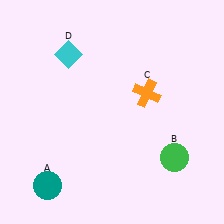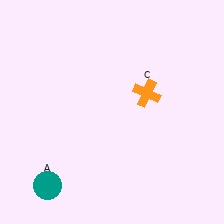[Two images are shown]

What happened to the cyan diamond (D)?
The cyan diamond (D) was removed in Image 2. It was in the top-left area of Image 1.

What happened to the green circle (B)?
The green circle (B) was removed in Image 2. It was in the bottom-right area of Image 1.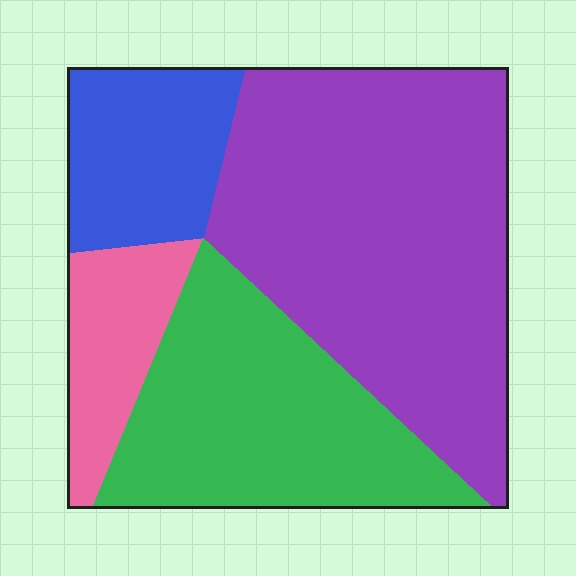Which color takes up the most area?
Purple, at roughly 45%.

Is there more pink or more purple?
Purple.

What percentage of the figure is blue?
Blue covers roughly 15% of the figure.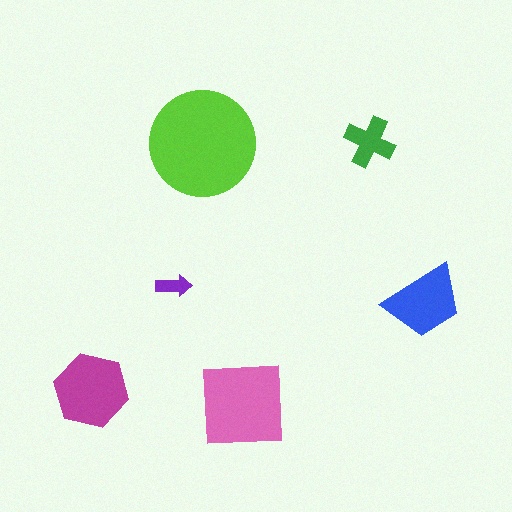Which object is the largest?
The lime circle.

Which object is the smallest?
The purple arrow.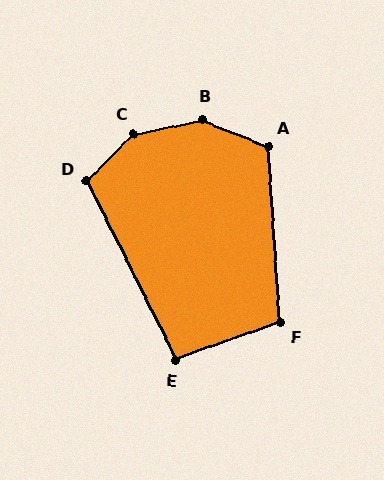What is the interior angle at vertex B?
Approximately 146 degrees (obtuse).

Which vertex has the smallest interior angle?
E, at approximately 97 degrees.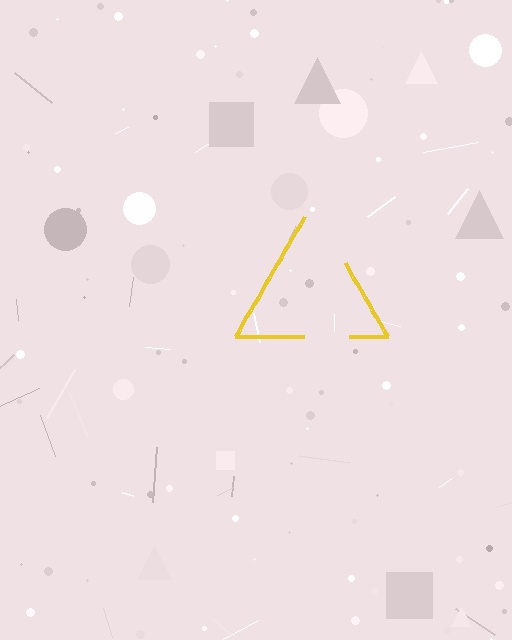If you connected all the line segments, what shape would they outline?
They would outline a triangle.